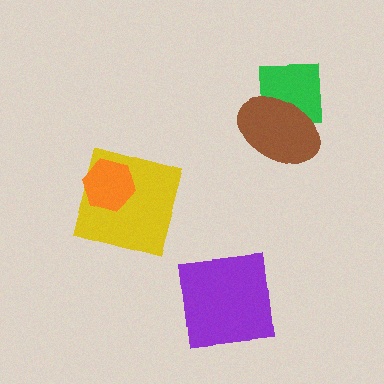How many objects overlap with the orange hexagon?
1 object overlaps with the orange hexagon.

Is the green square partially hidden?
Yes, it is partially covered by another shape.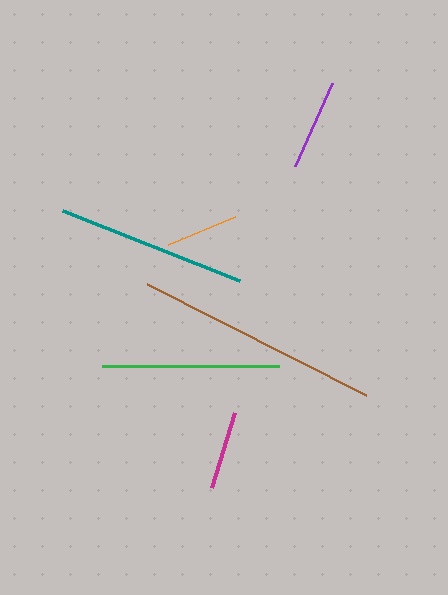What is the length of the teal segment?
The teal segment is approximately 191 pixels long.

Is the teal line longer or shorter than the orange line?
The teal line is longer than the orange line.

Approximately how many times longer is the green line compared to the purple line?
The green line is approximately 2.0 times the length of the purple line.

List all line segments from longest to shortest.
From longest to shortest: brown, teal, green, purple, magenta, orange.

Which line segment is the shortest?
The orange line is the shortest at approximately 73 pixels.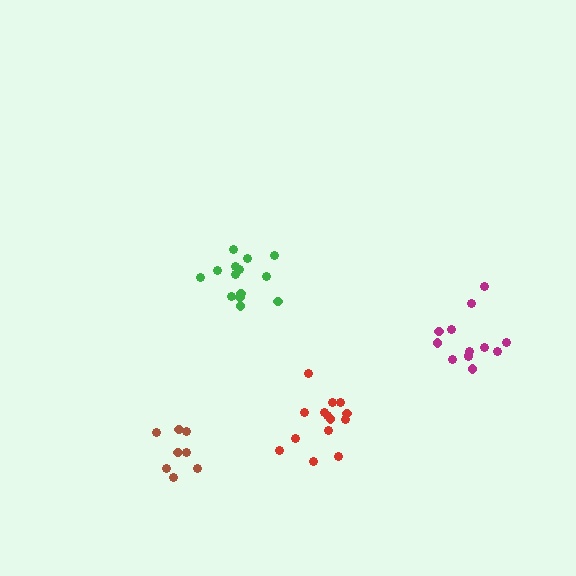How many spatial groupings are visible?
There are 4 spatial groupings.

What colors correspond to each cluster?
The clusters are colored: magenta, green, brown, red.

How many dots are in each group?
Group 1: 13 dots, Group 2: 14 dots, Group 3: 8 dots, Group 4: 14 dots (49 total).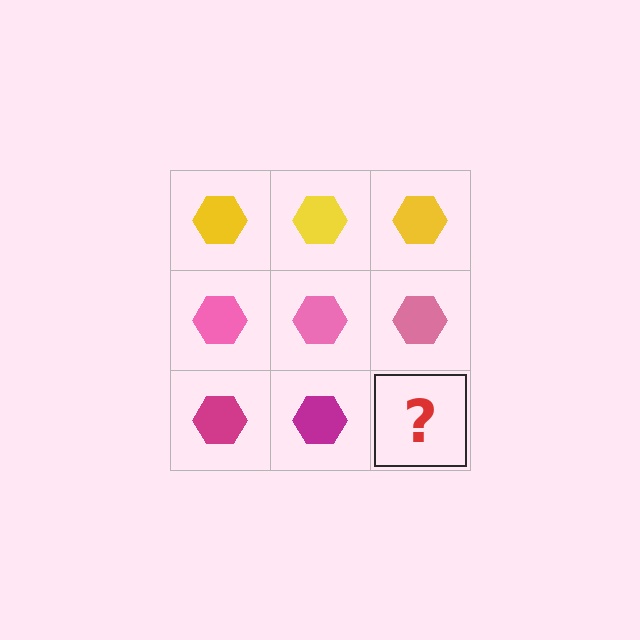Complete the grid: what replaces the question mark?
The question mark should be replaced with a magenta hexagon.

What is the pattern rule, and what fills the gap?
The rule is that each row has a consistent color. The gap should be filled with a magenta hexagon.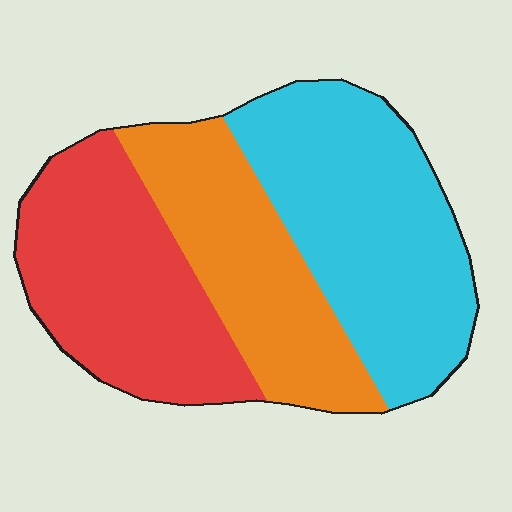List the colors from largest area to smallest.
From largest to smallest: cyan, red, orange.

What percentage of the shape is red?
Red covers roughly 35% of the shape.